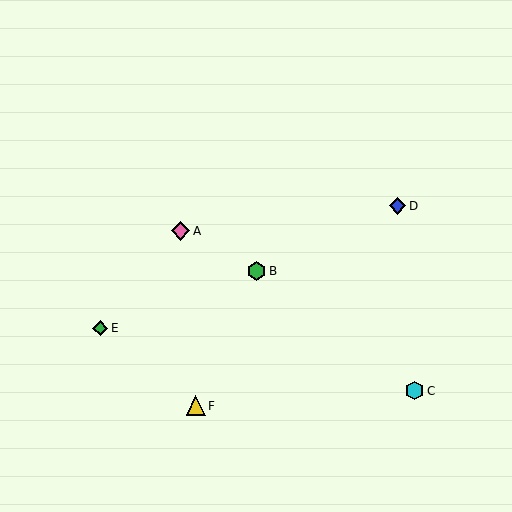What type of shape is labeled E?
Shape E is a green diamond.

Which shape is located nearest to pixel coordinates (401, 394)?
The cyan hexagon (labeled C) at (415, 391) is nearest to that location.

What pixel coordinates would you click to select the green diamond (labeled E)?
Click at (100, 328) to select the green diamond E.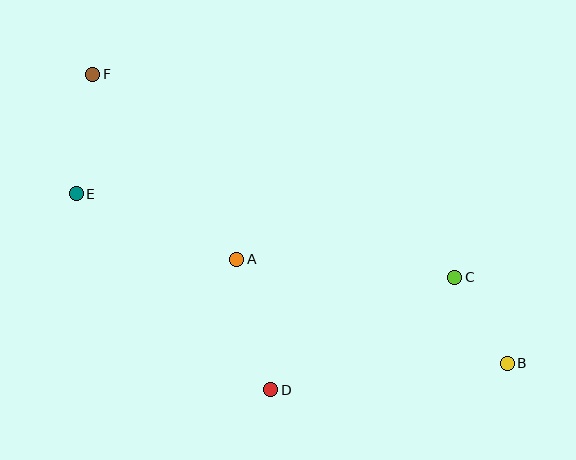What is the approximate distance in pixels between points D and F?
The distance between D and F is approximately 362 pixels.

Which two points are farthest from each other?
Points B and F are farthest from each other.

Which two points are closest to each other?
Points B and C are closest to each other.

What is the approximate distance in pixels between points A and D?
The distance between A and D is approximately 135 pixels.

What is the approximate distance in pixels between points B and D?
The distance between B and D is approximately 238 pixels.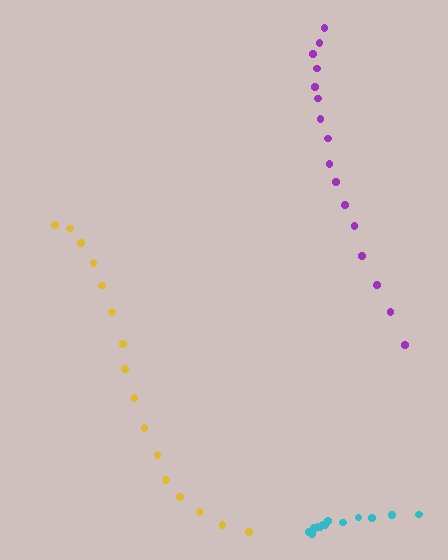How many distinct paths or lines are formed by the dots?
There are 3 distinct paths.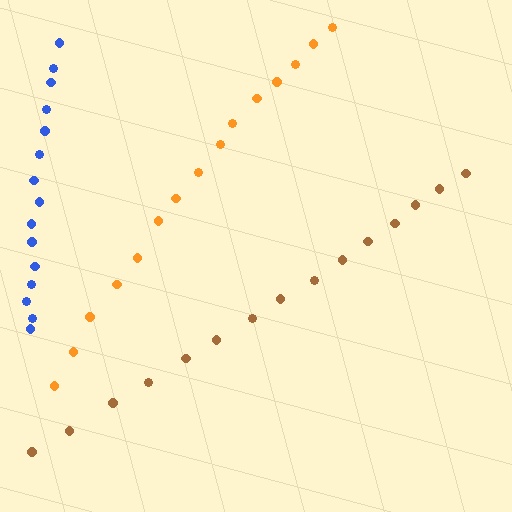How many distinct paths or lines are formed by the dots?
There are 3 distinct paths.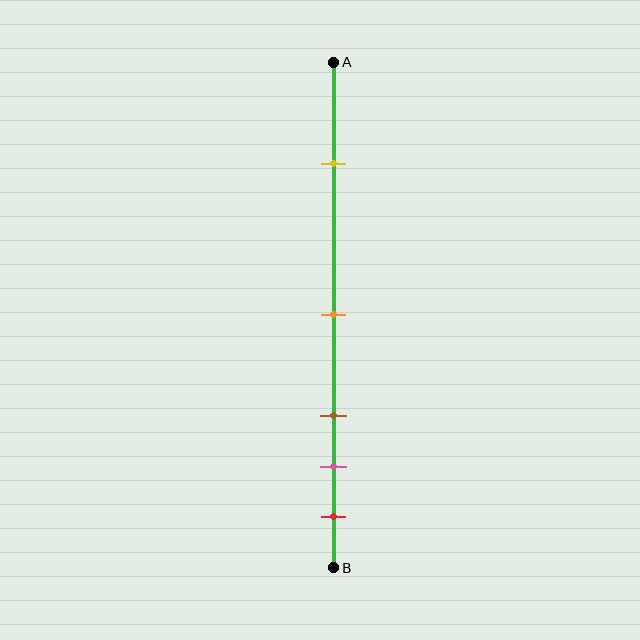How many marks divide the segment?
There are 5 marks dividing the segment.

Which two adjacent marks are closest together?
The pink and red marks are the closest adjacent pair.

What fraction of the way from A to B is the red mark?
The red mark is approximately 90% (0.9) of the way from A to B.